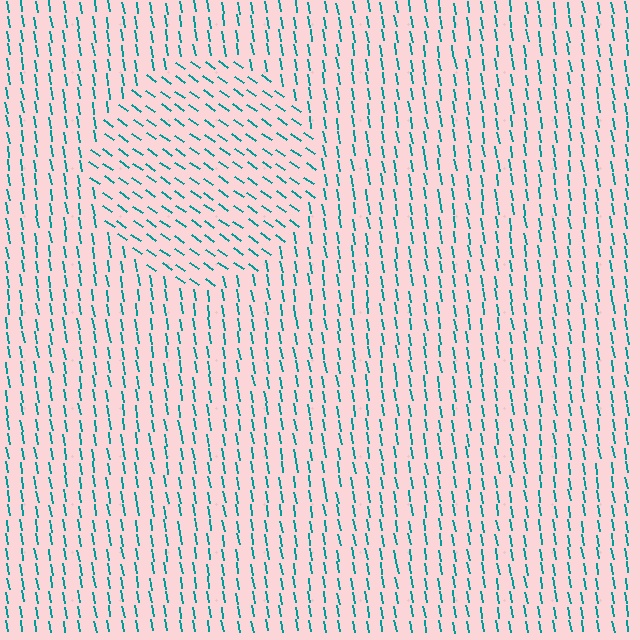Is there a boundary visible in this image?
Yes, there is a texture boundary formed by a change in line orientation.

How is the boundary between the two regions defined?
The boundary is defined purely by a change in line orientation (approximately 45 degrees difference). All lines are the same color and thickness.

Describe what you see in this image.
The image is filled with small teal line segments. A circle region in the image has lines oriented differently from the surrounding lines, creating a visible texture boundary.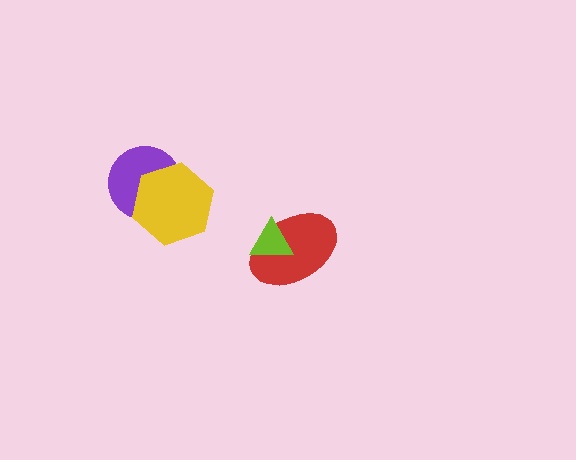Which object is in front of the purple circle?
The yellow hexagon is in front of the purple circle.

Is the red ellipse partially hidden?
Yes, it is partially covered by another shape.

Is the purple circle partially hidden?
Yes, it is partially covered by another shape.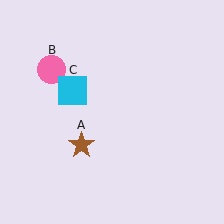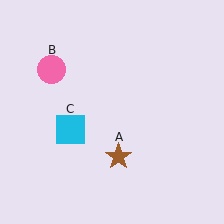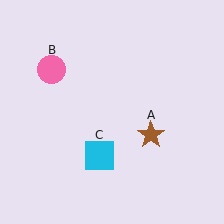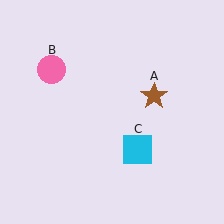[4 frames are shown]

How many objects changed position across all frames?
2 objects changed position: brown star (object A), cyan square (object C).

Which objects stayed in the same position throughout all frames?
Pink circle (object B) remained stationary.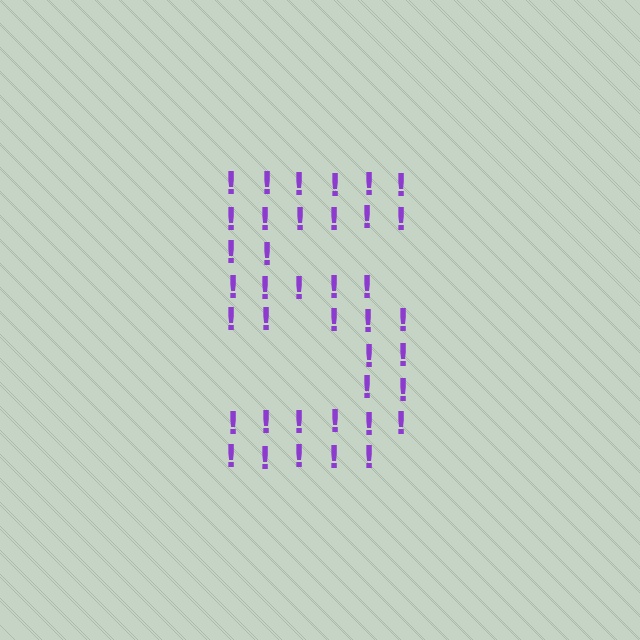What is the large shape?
The large shape is the digit 5.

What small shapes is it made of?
It is made of small exclamation marks.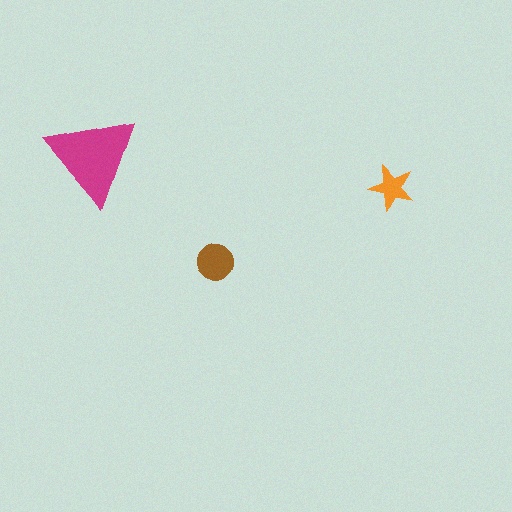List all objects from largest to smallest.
The magenta triangle, the brown circle, the orange star.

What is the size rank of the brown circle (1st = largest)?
2nd.